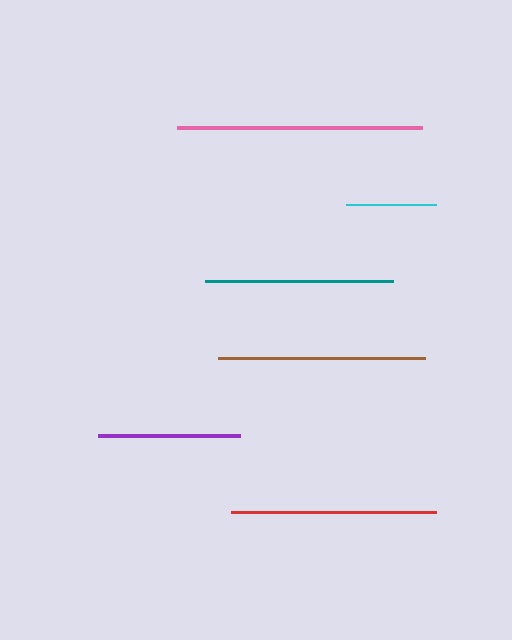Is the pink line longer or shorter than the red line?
The pink line is longer than the red line.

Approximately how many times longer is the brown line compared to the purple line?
The brown line is approximately 1.5 times the length of the purple line.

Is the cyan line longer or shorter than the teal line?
The teal line is longer than the cyan line.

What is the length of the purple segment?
The purple segment is approximately 143 pixels long.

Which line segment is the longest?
The pink line is the longest at approximately 245 pixels.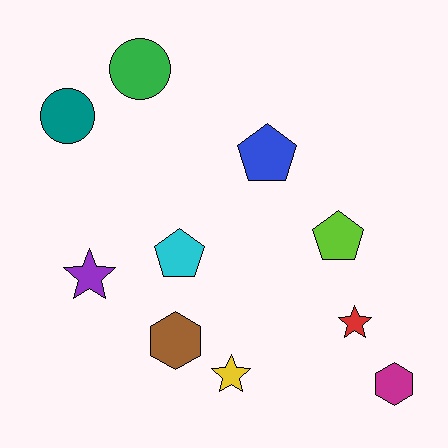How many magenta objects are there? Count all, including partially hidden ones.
There is 1 magenta object.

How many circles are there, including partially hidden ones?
There are 2 circles.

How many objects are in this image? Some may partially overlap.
There are 10 objects.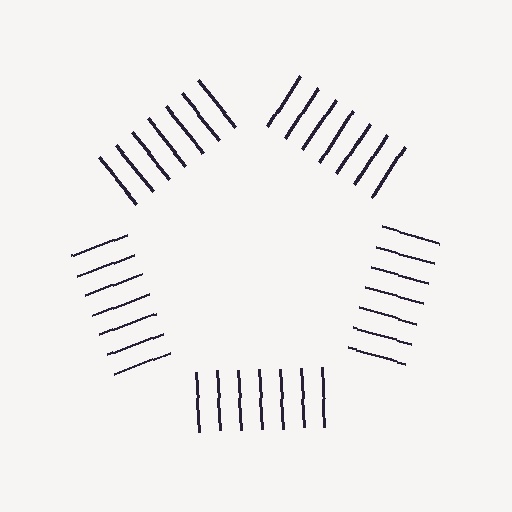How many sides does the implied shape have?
5 sides — the line-ends trace a pentagon.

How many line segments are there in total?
35 — 7 along each of the 5 edges.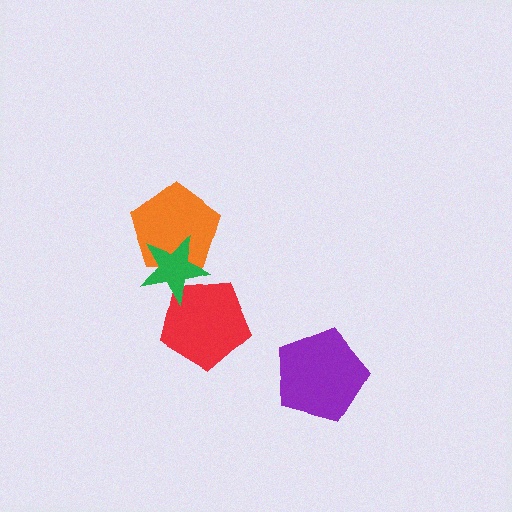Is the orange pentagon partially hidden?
Yes, it is partially covered by another shape.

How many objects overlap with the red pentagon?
1 object overlaps with the red pentagon.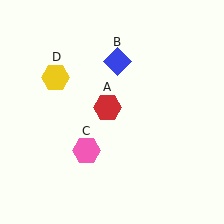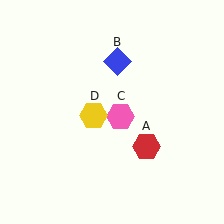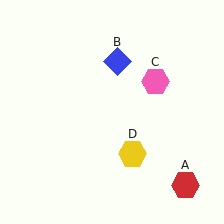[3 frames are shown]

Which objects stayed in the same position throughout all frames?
Blue diamond (object B) remained stationary.